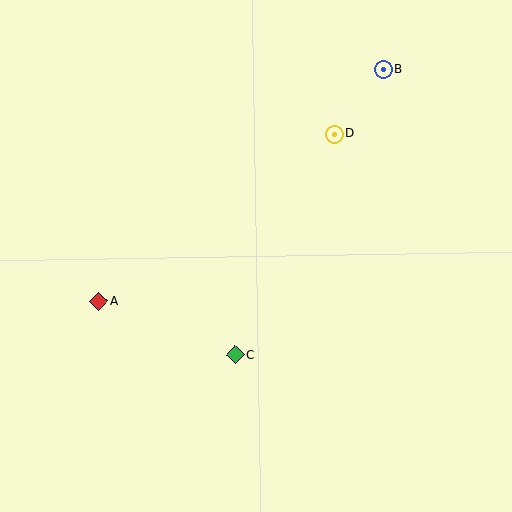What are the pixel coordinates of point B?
Point B is at (383, 69).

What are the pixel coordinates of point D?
Point D is at (334, 134).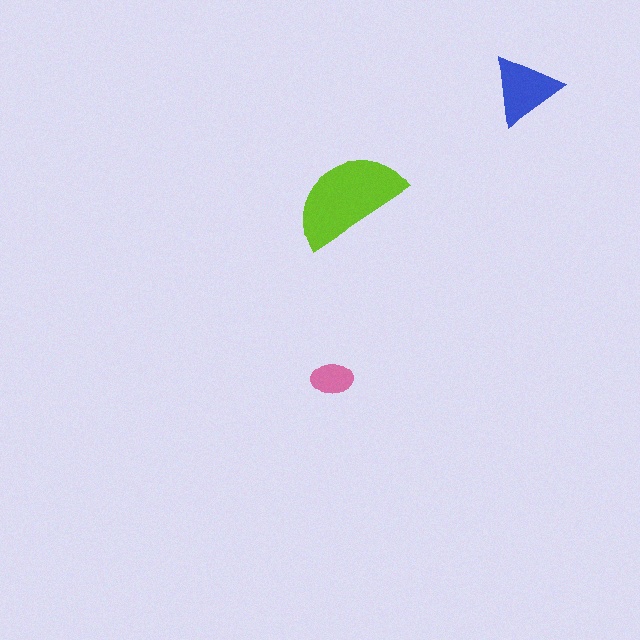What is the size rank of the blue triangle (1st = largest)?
2nd.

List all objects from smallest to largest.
The pink ellipse, the blue triangle, the lime semicircle.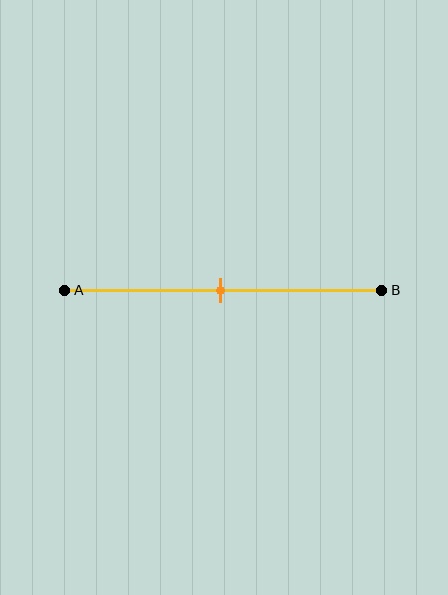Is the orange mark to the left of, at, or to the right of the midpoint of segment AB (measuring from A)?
The orange mark is approximately at the midpoint of segment AB.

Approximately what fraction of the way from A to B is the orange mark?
The orange mark is approximately 50% of the way from A to B.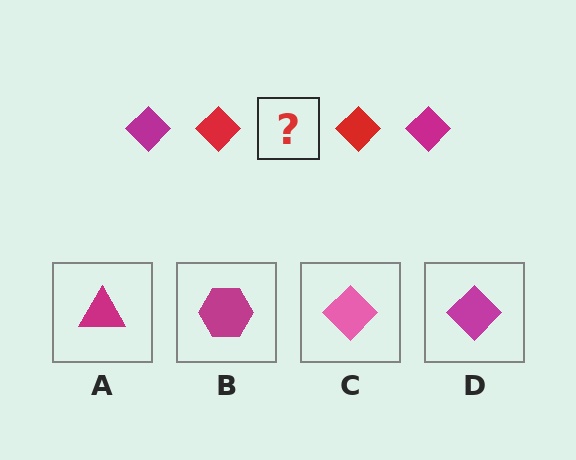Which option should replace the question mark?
Option D.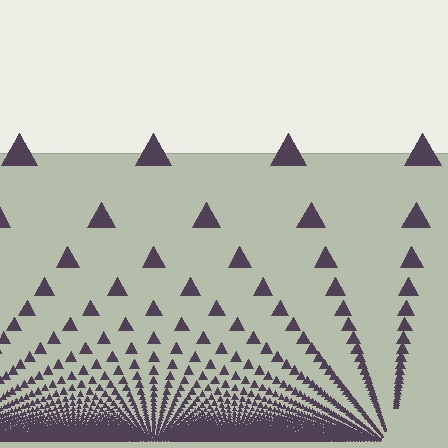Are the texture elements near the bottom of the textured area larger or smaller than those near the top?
Smaller. The gradient is inverted — elements near the bottom are smaller and denser.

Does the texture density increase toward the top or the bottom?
Density increases toward the bottom.